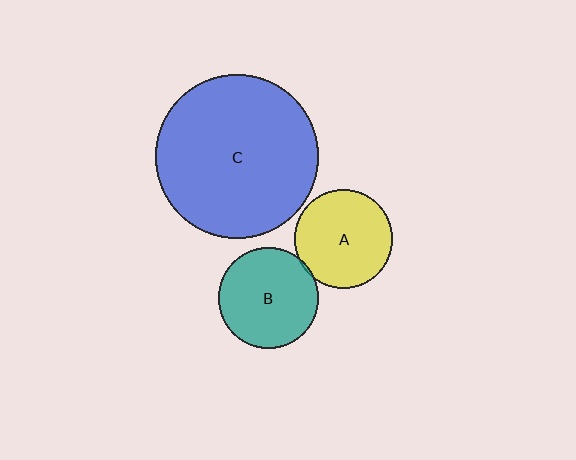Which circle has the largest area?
Circle C (blue).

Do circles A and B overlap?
Yes.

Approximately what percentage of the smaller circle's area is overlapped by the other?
Approximately 5%.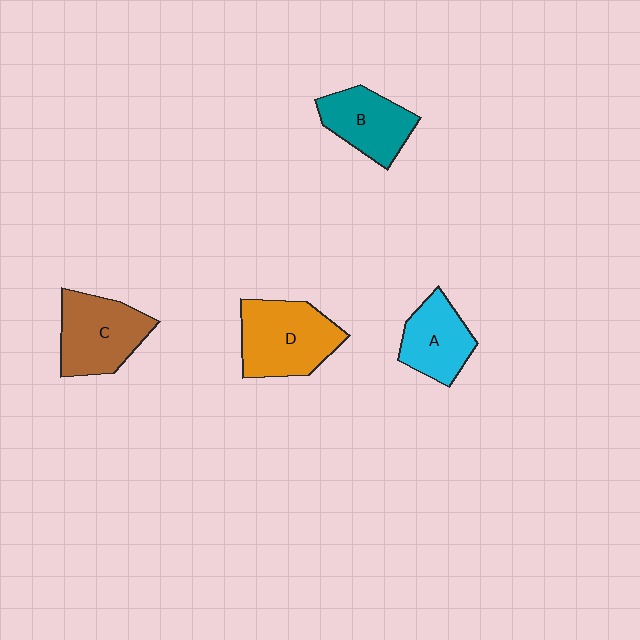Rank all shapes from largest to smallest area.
From largest to smallest: D (orange), C (brown), B (teal), A (cyan).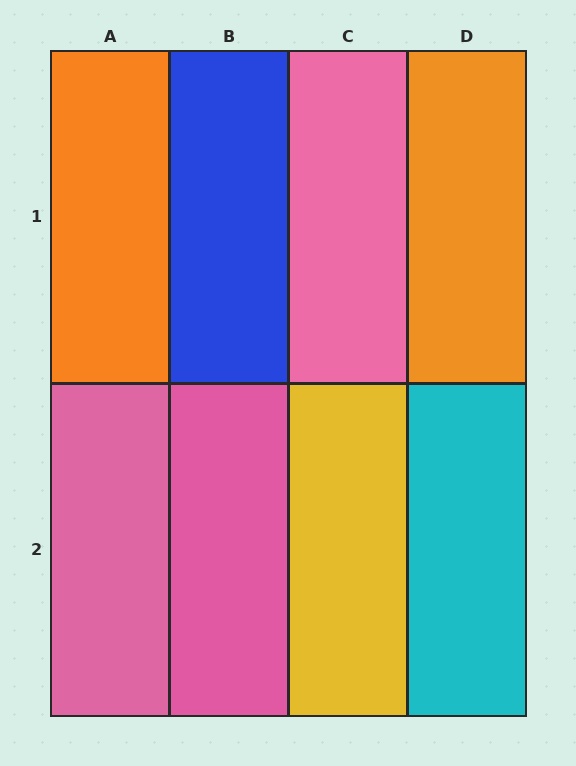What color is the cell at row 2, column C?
Yellow.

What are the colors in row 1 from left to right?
Orange, blue, pink, orange.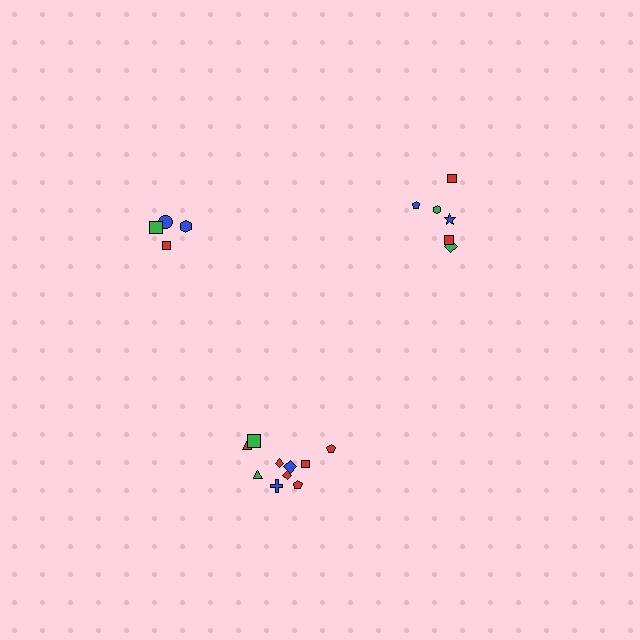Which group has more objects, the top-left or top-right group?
The top-right group.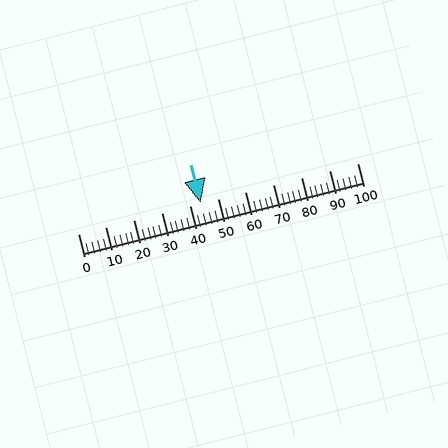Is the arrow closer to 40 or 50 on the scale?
The arrow is closer to 40.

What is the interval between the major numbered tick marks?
The major tick marks are spaced 10 units apart.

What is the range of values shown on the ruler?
The ruler shows values from 0 to 100.